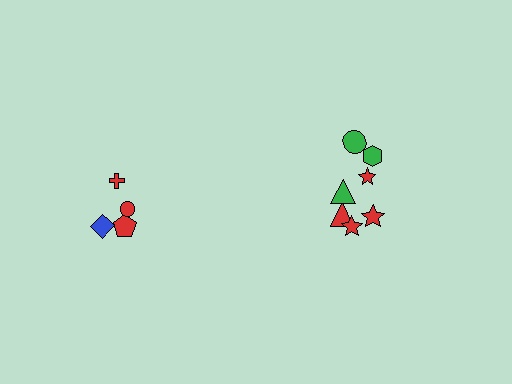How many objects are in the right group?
There are 7 objects.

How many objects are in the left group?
There are 4 objects.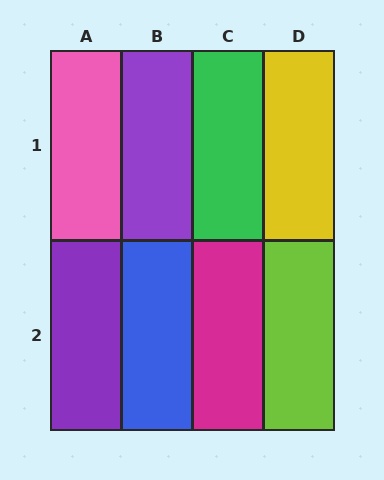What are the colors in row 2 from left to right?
Purple, blue, magenta, lime.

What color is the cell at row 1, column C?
Green.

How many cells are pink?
1 cell is pink.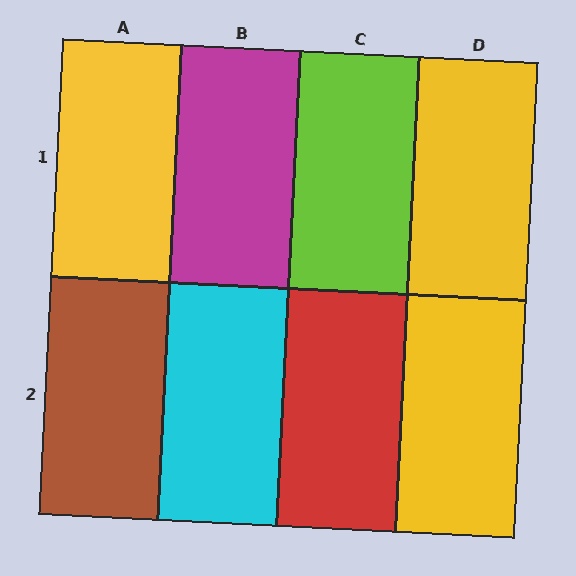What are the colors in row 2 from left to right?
Brown, cyan, red, yellow.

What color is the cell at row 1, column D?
Yellow.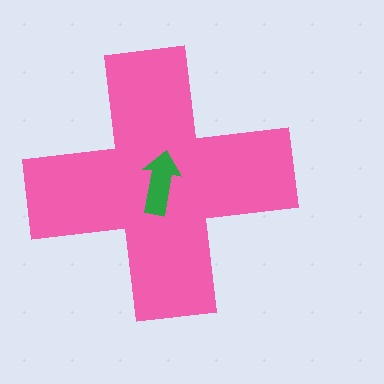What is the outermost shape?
The pink cross.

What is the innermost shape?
The green arrow.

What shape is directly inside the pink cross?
The green arrow.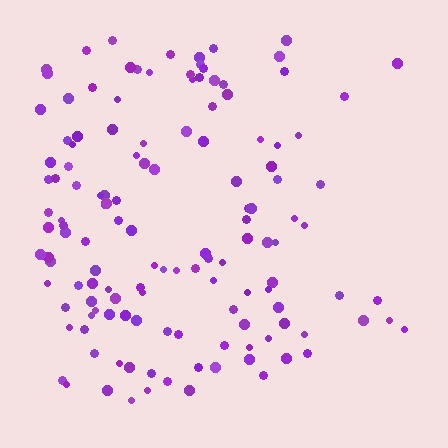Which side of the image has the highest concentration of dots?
The left.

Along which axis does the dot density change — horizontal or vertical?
Horizontal.